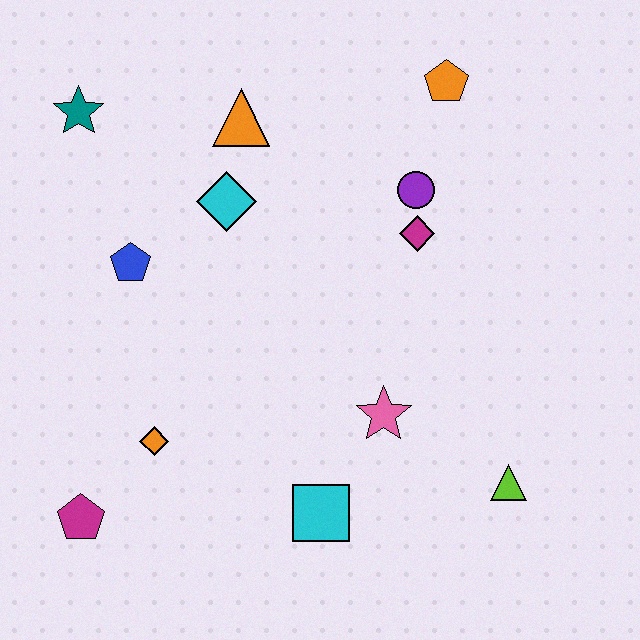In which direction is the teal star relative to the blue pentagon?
The teal star is above the blue pentagon.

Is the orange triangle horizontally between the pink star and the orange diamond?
Yes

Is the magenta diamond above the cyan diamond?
No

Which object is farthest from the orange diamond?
The orange pentagon is farthest from the orange diamond.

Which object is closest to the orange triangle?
The cyan diamond is closest to the orange triangle.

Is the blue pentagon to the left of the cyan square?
Yes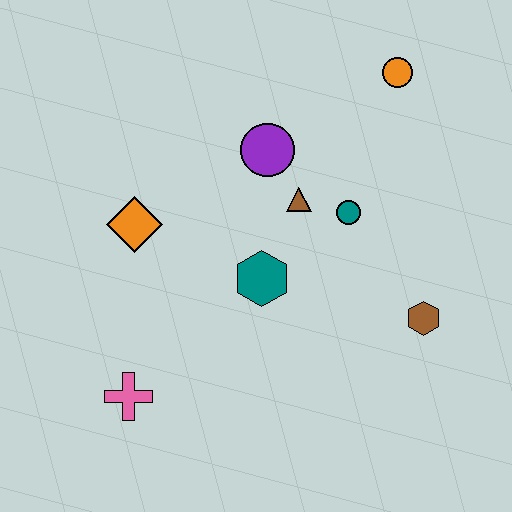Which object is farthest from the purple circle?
The pink cross is farthest from the purple circle.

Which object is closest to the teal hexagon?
The brown triangle is closest to the teal hexagon.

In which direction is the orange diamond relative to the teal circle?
The orange diamond is to the left of the teal circle.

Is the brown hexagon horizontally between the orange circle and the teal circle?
No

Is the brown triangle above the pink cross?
Yes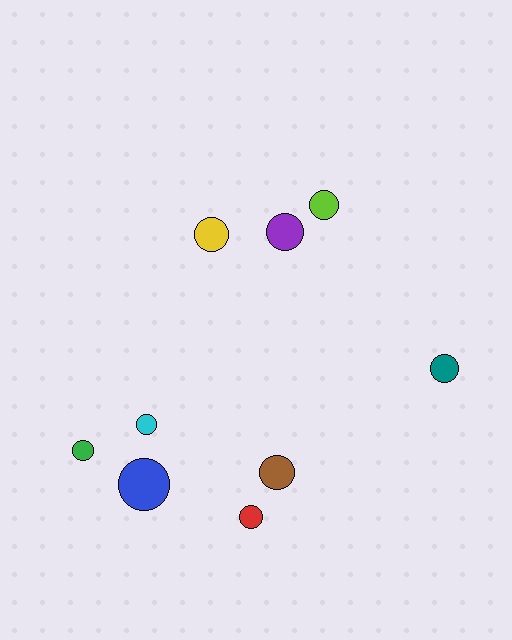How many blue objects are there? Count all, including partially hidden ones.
There is 1 blue object.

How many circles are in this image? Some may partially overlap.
There are 9 circles.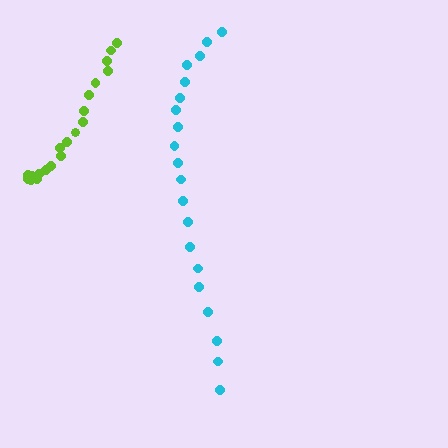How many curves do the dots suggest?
There are 2 distinct paths.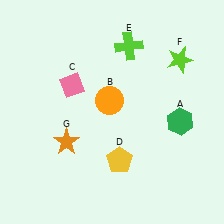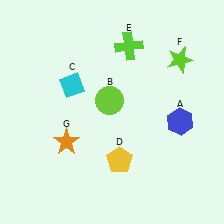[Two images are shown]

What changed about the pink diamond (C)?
In Image 1, C is pink. In Image 2, it changed to cyan.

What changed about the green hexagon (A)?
In Image 1, A is green. In Image 2, it changed to blue.